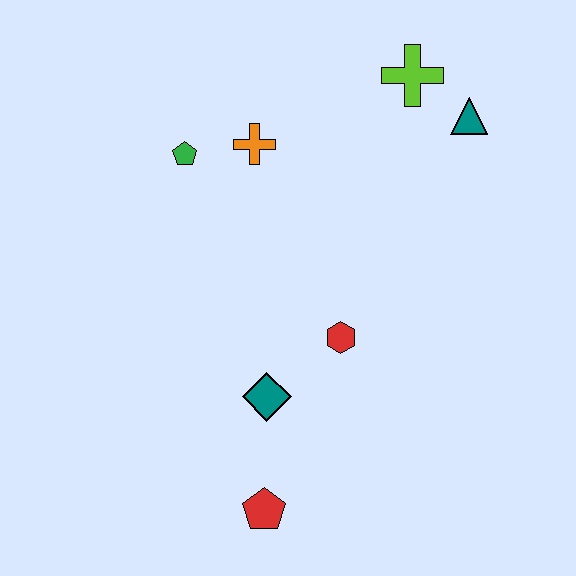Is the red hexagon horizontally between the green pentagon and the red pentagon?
No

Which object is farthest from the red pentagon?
The lime cross is farthest from the red pentagon.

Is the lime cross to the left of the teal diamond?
No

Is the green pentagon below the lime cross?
Yes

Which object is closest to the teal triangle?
The lime cross is closest to the teal triangle.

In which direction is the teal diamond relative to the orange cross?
The teal diamond is below the orange cross.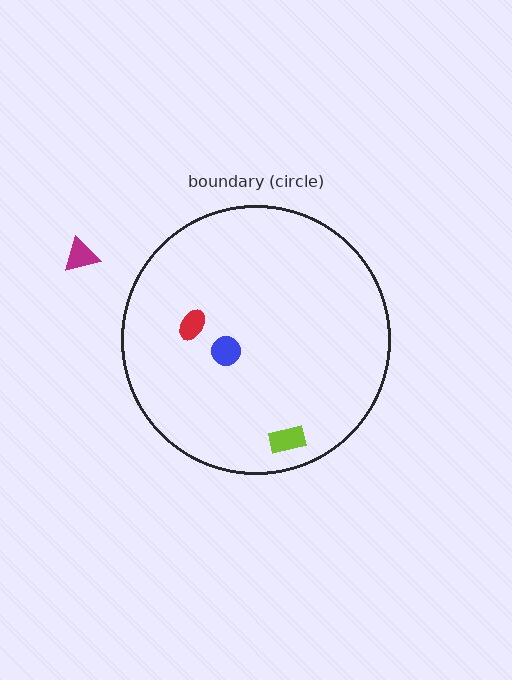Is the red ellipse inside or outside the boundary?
Inside.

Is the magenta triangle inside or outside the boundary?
Outside.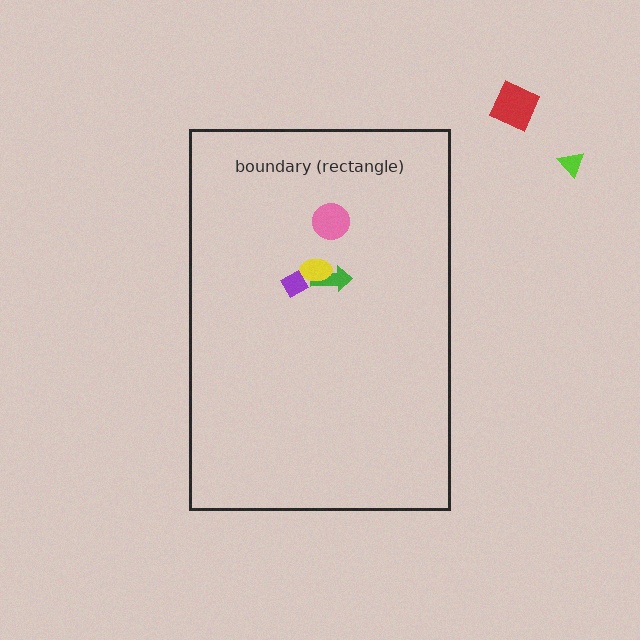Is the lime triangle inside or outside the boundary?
Outside.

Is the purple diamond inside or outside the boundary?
Inside.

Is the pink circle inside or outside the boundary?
Inside.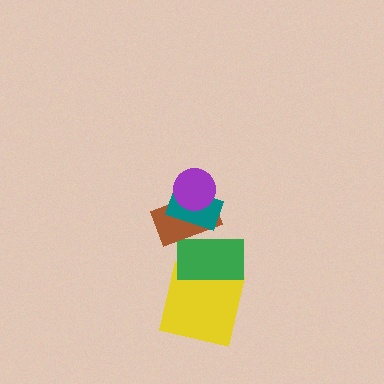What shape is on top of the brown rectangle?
The teal rectangle is on top of the brown rectangle.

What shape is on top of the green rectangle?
The brown rectangle is on top of the green rectangle.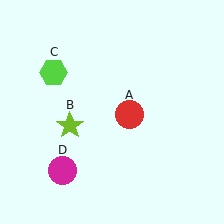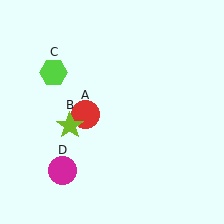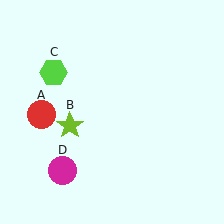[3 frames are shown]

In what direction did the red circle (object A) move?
The red circle (object A) moved left.